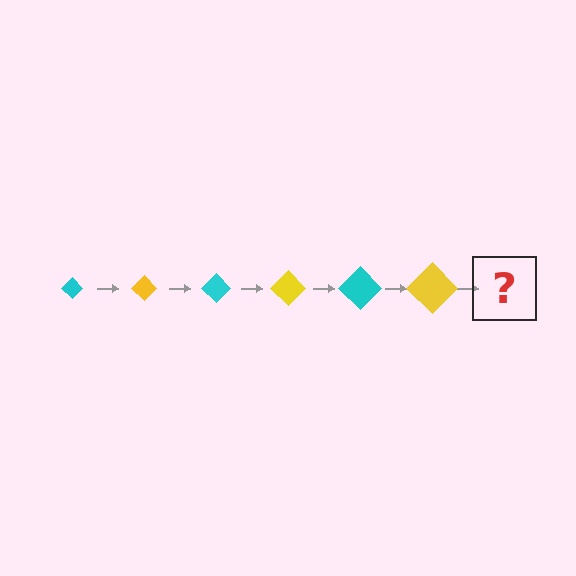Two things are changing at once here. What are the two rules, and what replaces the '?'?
The two rules are that the diamond grows larger each step and the color cycles through cyan and yellow. The '?' should be a cyan diamond, larger than the previous one.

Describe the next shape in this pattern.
It should be a cyan diamond, larger than the previous one.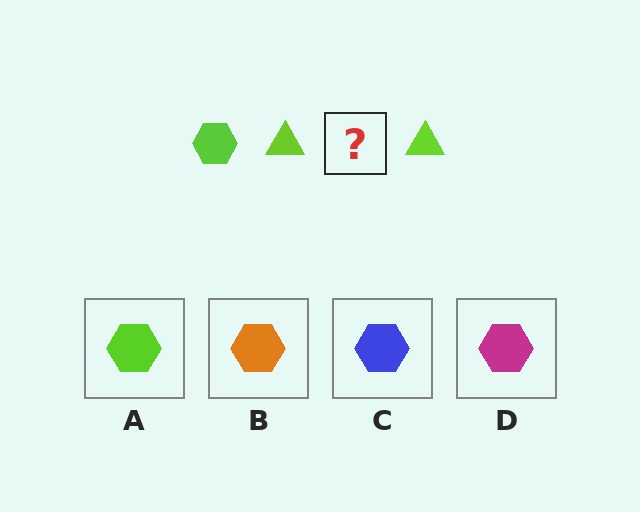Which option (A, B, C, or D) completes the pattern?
A.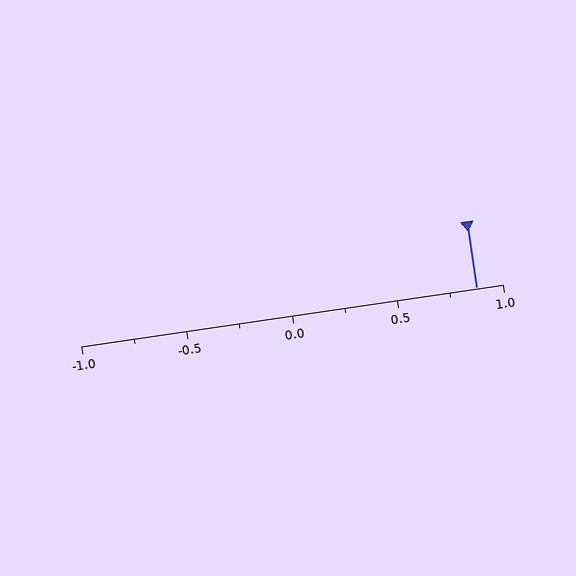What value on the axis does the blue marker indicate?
The marker indicates approximately 0.88.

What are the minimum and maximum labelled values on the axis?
The axis runs from -1.0 to 1.0.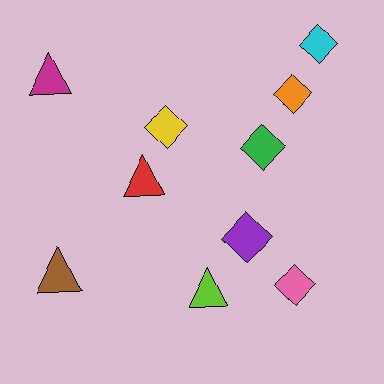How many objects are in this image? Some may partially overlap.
There are 10 objects.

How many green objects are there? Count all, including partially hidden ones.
There is 1 green object.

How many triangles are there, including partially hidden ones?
There are 4 triangles.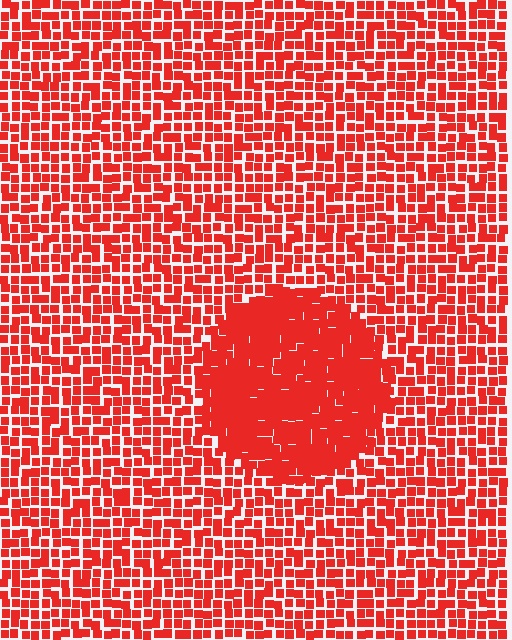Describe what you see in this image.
The image contains small red elements arranged at two different densities. A circle-shaped region is visible where the elements are more densely packed than the surrounding area.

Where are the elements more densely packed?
The elements are more densely packed inside the circle boundary.